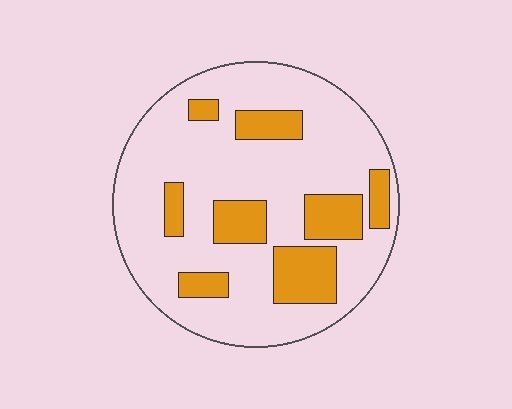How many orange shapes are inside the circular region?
8.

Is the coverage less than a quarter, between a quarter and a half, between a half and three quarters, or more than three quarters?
Less than a quarter.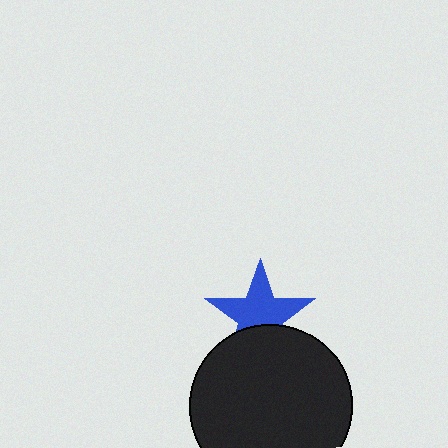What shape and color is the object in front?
The object in front is a black circle.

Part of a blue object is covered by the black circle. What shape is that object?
It is a star.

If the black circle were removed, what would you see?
You would see the complete blue star.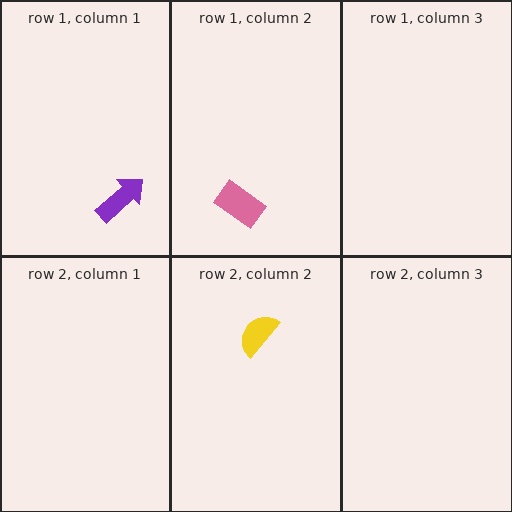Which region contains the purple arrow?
The row 1, column 1 region.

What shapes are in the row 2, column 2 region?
The yellow semicircle.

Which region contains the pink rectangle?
The row 1, column 2 region.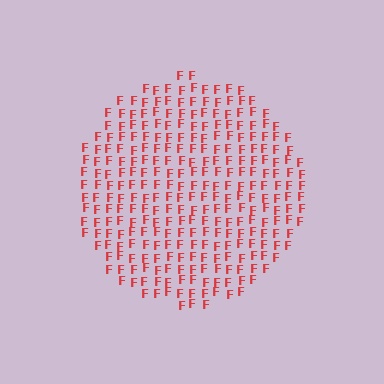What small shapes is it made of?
It is made of small letter F's.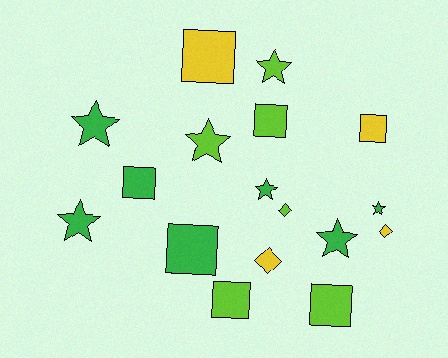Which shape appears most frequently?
Square, with 7 objects.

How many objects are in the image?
There are 17 objects.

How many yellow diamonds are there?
There are 2 yellow diamonds.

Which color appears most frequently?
Green, with 7 objects.